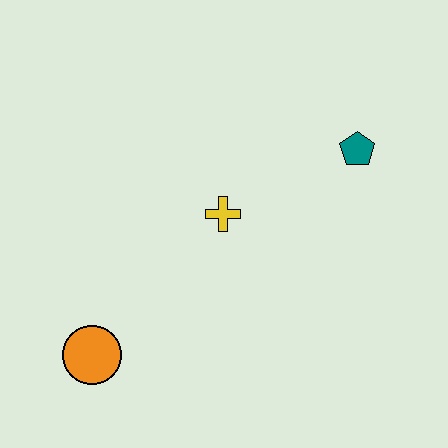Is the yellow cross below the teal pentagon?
Yes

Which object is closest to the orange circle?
The yellow cross is closest to the orange circle.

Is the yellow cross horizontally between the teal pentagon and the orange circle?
Yes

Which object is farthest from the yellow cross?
The orange circle is farthest from the yellow cross.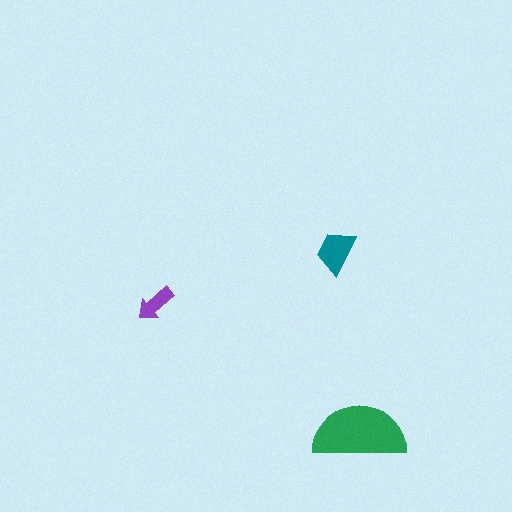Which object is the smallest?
The purple arrow.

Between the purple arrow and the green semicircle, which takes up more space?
The green semicircle.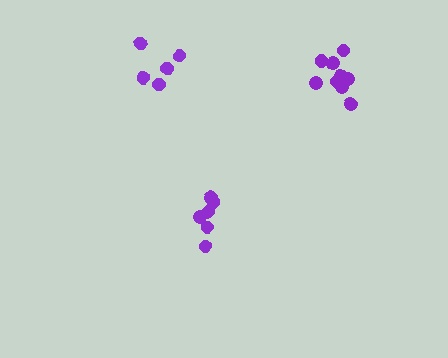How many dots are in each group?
Group 1: 9 dots, Group 2: 5 dots, Group 3: 6 dots (20 total).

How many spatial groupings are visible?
There are 3 spatial groupings.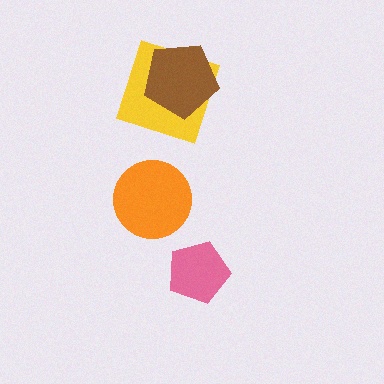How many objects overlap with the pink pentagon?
0 objects overlap with the pink pentagon.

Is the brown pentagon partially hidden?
No, no other shape covers it.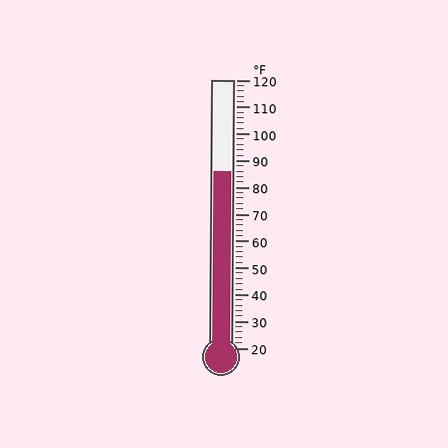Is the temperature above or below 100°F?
The temperature is below 100°F.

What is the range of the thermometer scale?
The thermometer scale ranges from 20°F to 120°F.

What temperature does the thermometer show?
The thermometer shows approximately 86°F.